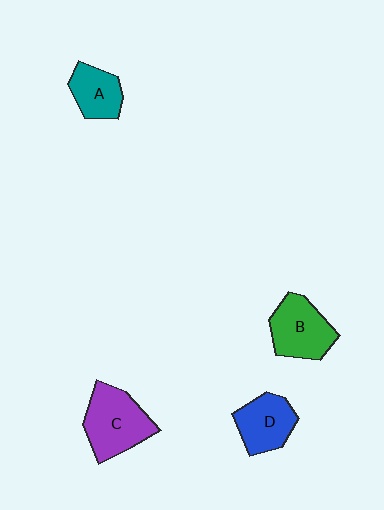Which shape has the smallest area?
Shape A (teal).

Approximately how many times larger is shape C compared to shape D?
Approximately 1.3 times.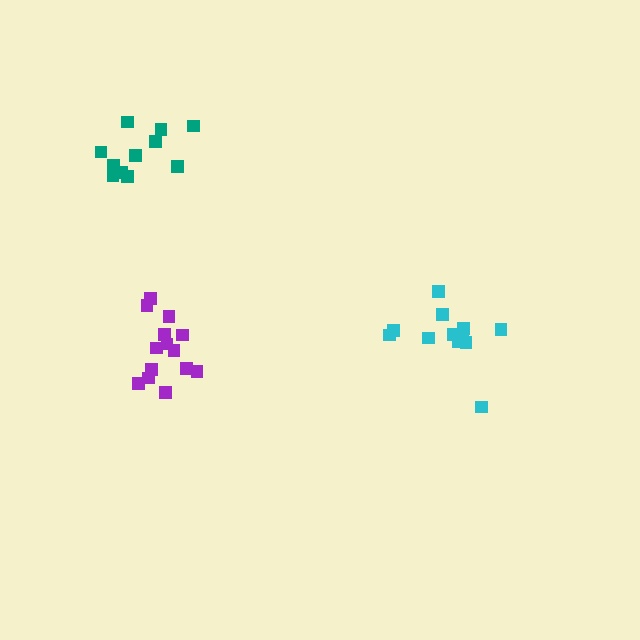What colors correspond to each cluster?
The clusters are colored: purple, cyan, teal.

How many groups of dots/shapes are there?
There are 3 groups.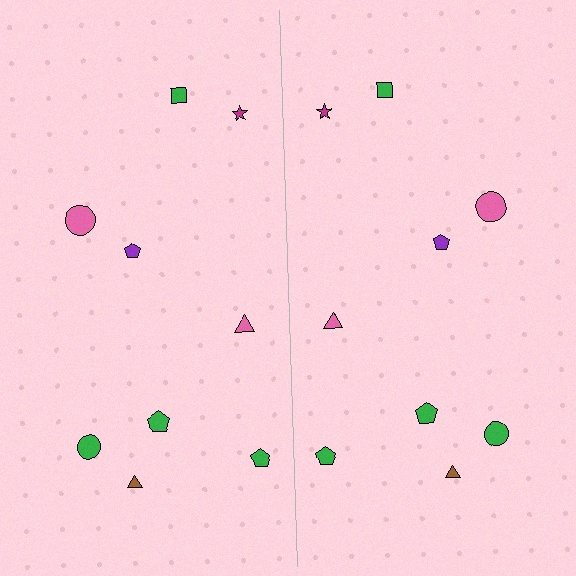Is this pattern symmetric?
Yes, this pattern has bilateral (reflection) symmetry.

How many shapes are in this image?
There are 18 shapes in this image.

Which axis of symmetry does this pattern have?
The pattern has a vertical axis of symmetry running through the center of the image.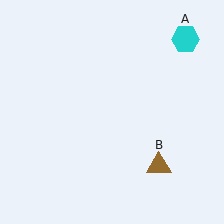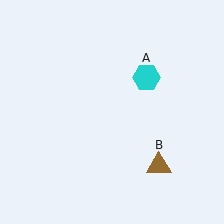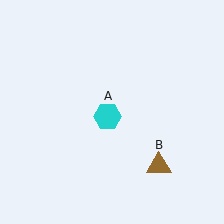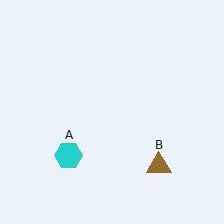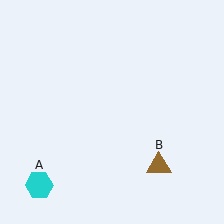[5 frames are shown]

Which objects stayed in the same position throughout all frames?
Brown triangle (object B) remained stationary.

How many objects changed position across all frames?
1 object changed position: cyan hexagon (object A).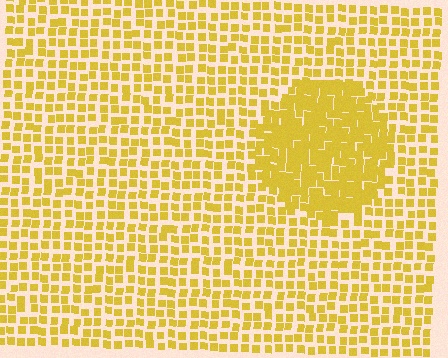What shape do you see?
I see a circle.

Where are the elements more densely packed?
The elements are more densely packed inside the circle boundary.